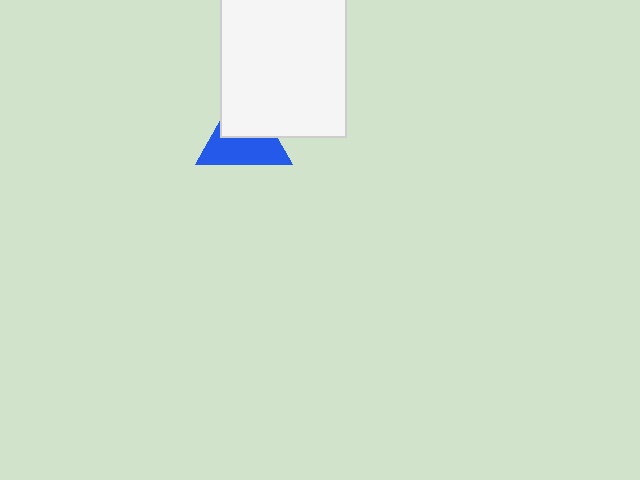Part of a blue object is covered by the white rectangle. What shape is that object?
It is a triangle.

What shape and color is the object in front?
The object in front is a white rectangle.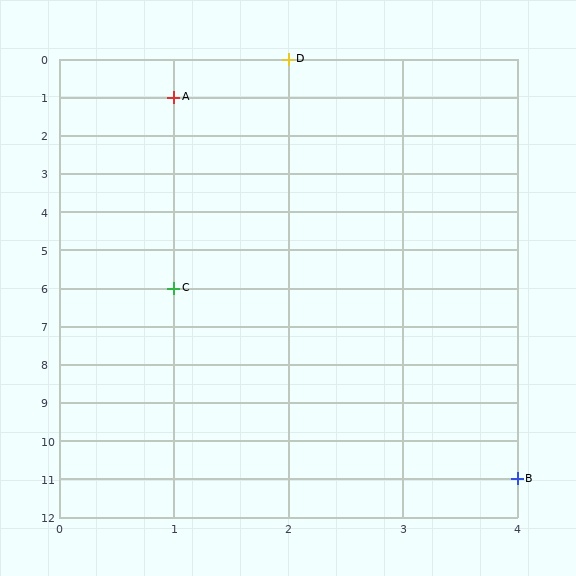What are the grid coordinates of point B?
Point B is at grid coordinates (4, 11).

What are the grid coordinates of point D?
Point D is at grid coordinates (2, 0).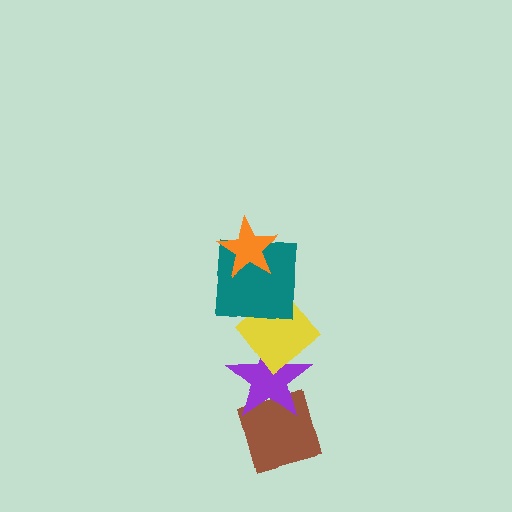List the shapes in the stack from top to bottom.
From top to bottom: the orange star, the teal square, the yellow diamond, the purple star, the brown diamond.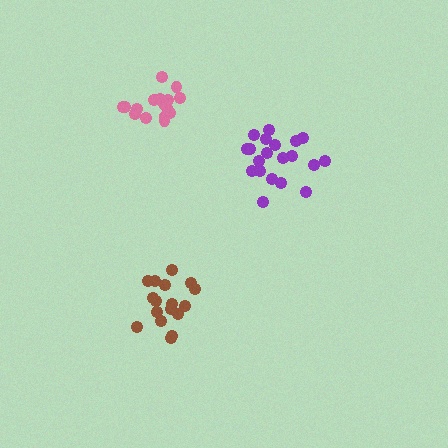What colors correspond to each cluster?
The clusters are colored: brown, pink, purple.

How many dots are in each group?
Group 1: 17 dots, Group 2: 17 dots, Group 3: 20 dots (54 total).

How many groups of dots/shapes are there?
There are 3 groups.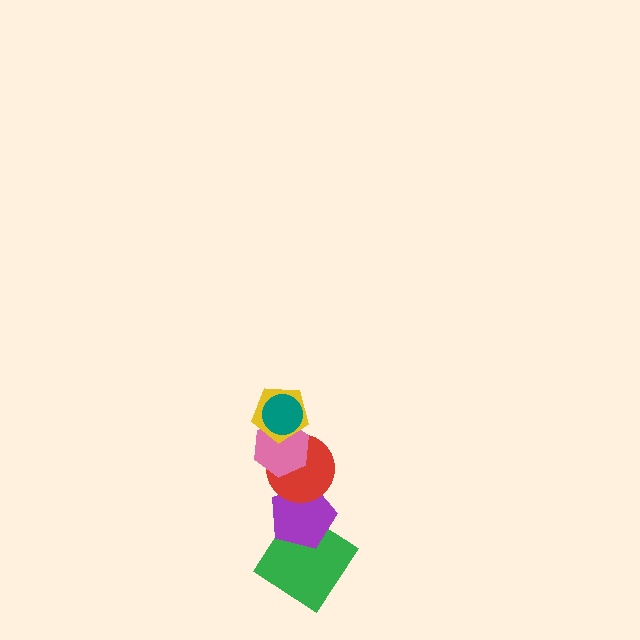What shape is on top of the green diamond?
The purple pentagon is on top of the green diamond.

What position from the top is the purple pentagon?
The purple pentagon is 5th from the top.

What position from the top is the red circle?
The red circle is 4th from the top.